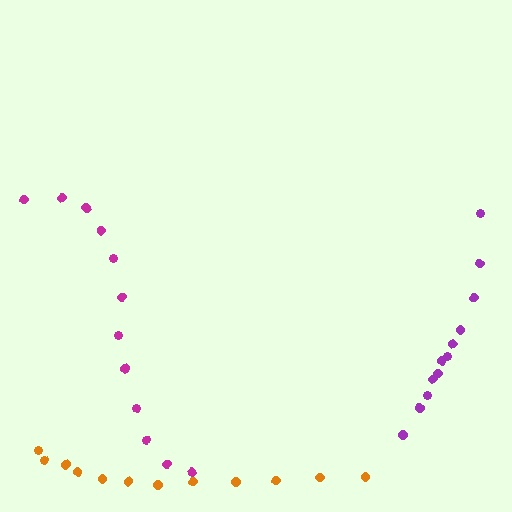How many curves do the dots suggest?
There are 3 distinct paths.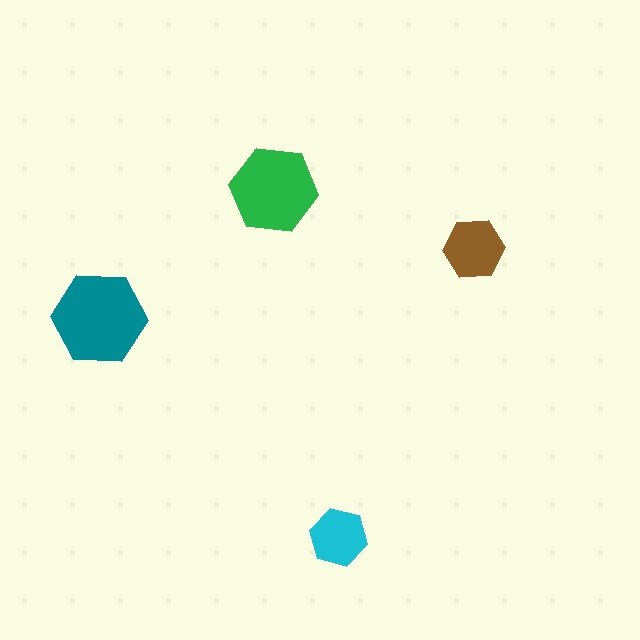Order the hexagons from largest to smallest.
the teal one, the green one, the brown one, the cyan one.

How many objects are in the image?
There are 4 objects in the image.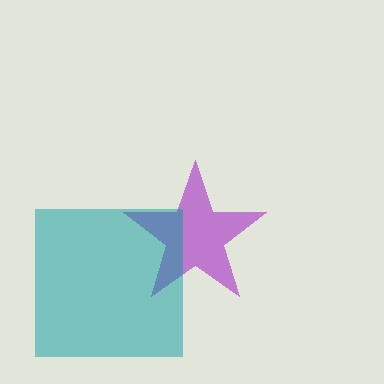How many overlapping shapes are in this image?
There are 2 overlapping shapes in the image.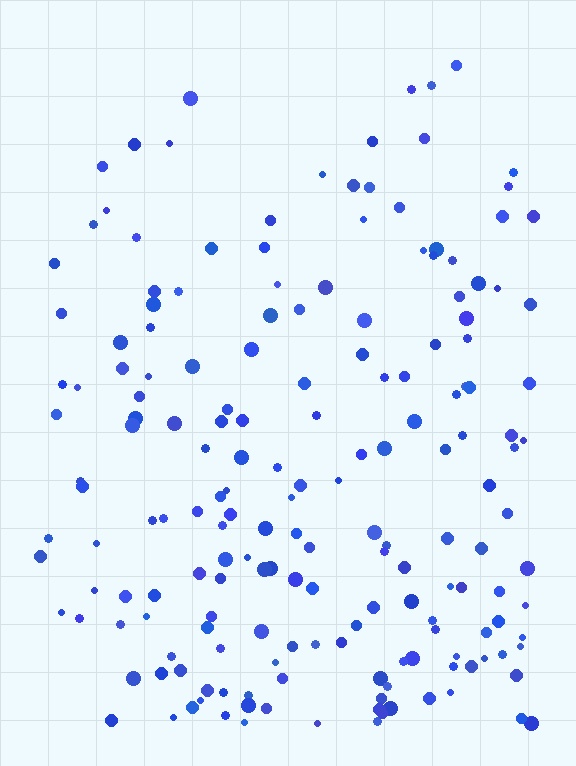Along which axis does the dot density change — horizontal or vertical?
Vertical.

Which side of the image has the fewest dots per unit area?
The top.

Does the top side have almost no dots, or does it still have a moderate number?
Still a moderate number, just noticeably fewer than the bottom.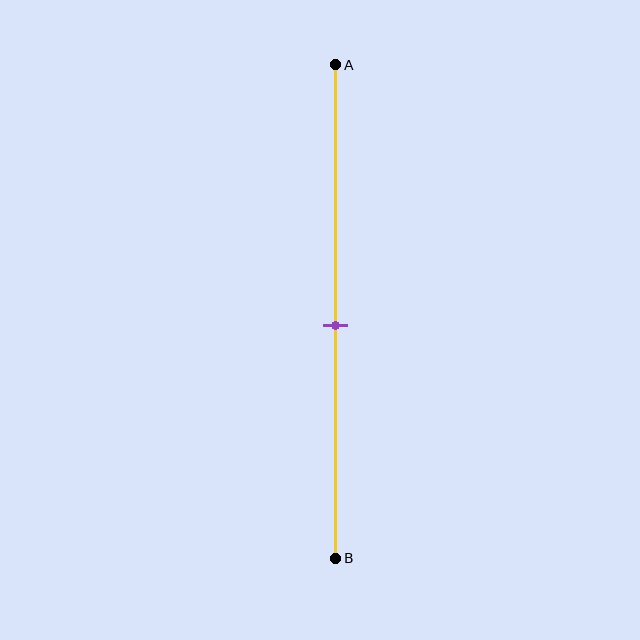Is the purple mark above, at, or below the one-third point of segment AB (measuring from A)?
The purple mark is below the one-third point of segment AB.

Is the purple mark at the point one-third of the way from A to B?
No, the mark is at about 55% from A, not at the 33% one-third point.